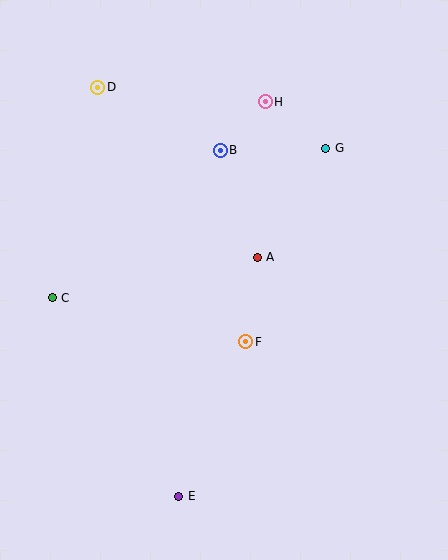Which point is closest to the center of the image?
Point A at (257, 257) is closest to the center.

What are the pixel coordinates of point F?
Point F is at (246, 342).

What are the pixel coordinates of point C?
Point C is at (52, 298).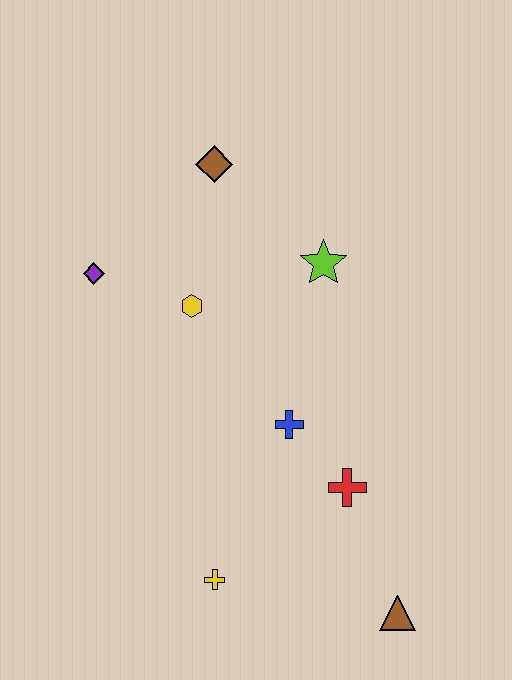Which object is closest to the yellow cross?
The red cross is closest to the yellow cross.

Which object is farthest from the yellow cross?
The brown diamond is farthest from the yellow cross.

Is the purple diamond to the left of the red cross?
Yes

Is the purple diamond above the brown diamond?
No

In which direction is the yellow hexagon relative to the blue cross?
The yellow hexagon is above the blue cross.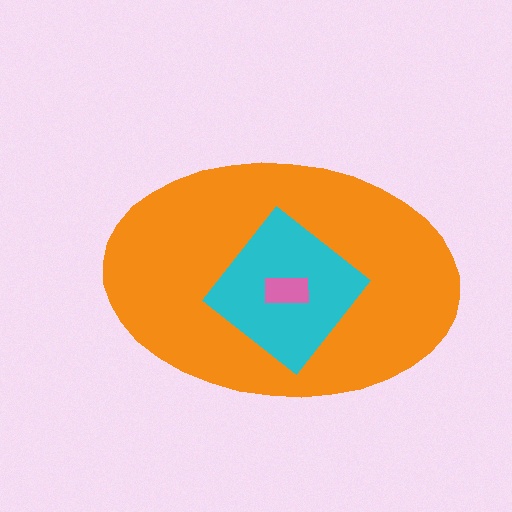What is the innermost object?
The pink rectangle.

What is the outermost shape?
The orange ellipse.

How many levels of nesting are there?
3.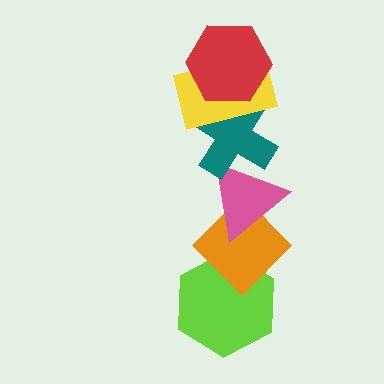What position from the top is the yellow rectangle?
The yellow rectangle is 2nd from the top.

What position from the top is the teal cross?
The teal cross is 3rd from the top.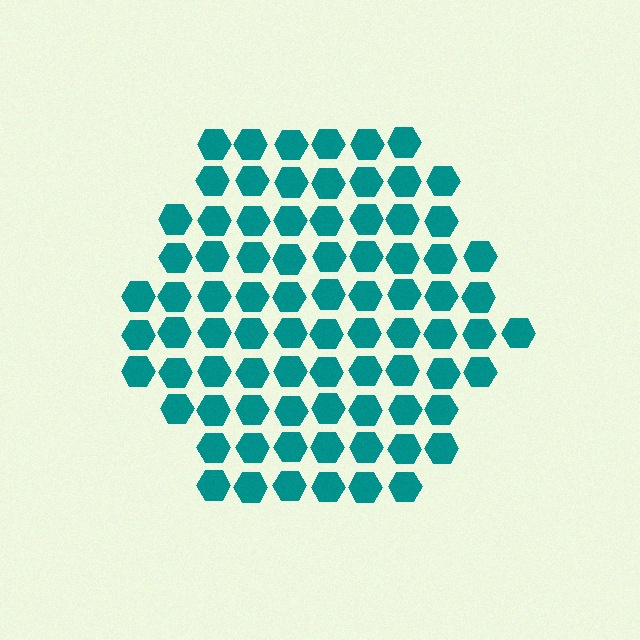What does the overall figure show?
The overall figure shows a hexagon.